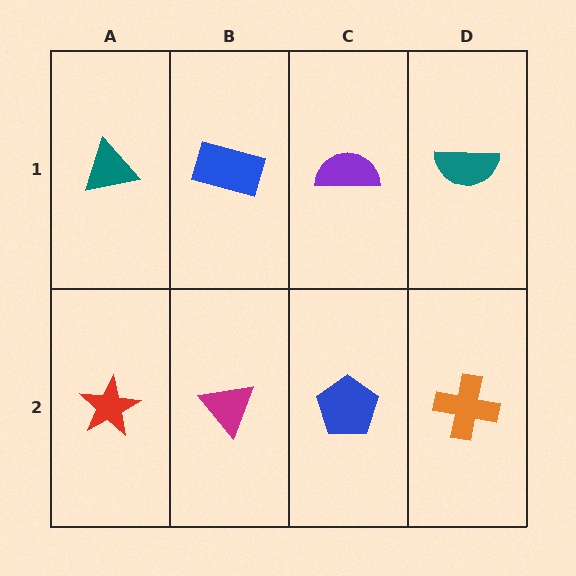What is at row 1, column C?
A purple semicircle.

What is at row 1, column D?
A teal semicircle.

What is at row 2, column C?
A blue pentagon.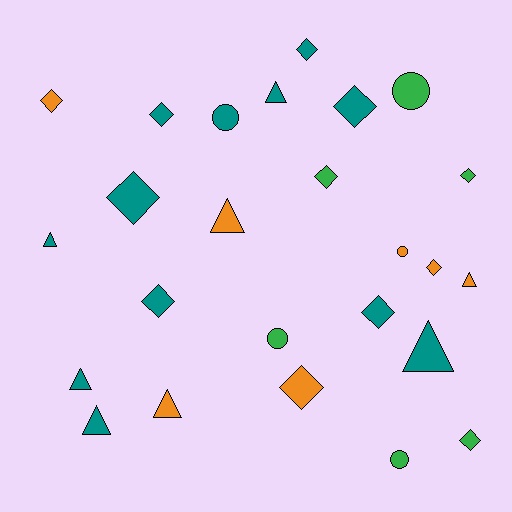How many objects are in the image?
There are 25 objects.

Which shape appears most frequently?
Diamond, with 12 objects.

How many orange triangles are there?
There are 3 orange triangles.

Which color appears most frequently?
Teal, with 12 objects.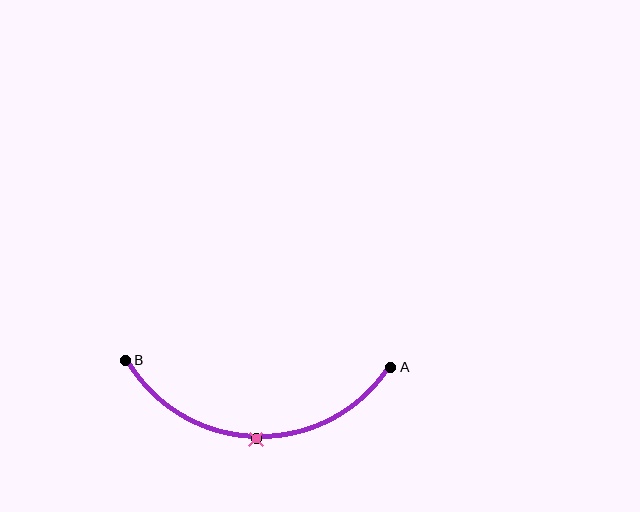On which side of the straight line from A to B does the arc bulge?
The arc bulges below the straight line connecting A and B.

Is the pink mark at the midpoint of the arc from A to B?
Yes. The pink mark lies on the arc at equal arc-length from both A and B — it is the arc midpoint.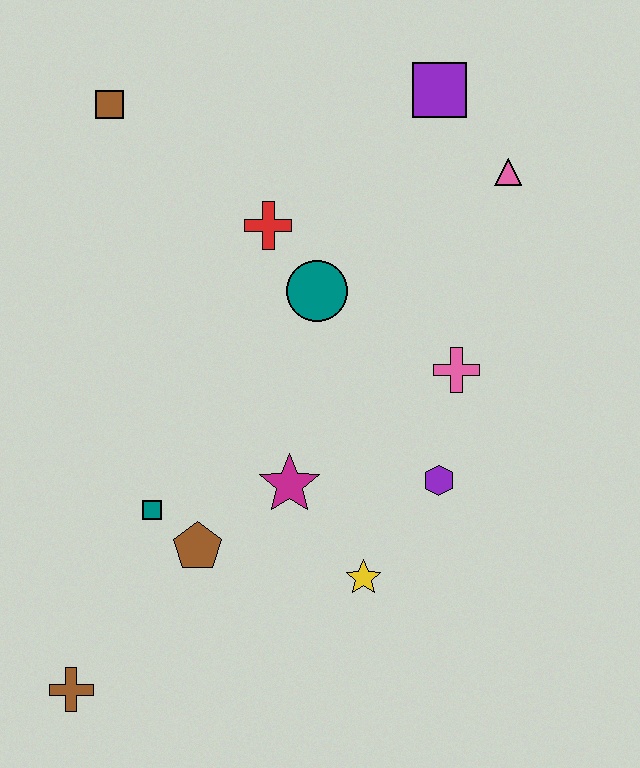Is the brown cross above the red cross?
No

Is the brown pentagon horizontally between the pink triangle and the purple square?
No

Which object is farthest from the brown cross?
The purple square is farthest from the brown cross.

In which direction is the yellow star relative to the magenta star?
The yellow star is below the magenta star.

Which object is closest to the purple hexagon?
The pink cross is closest to the purple hexagon.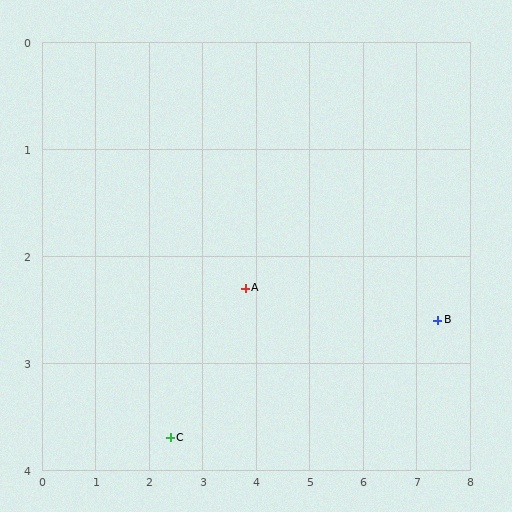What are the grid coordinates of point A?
Point A is at approximately (3.8, 2.3).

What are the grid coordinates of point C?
Point C is at approximately (2.4, 3.7).